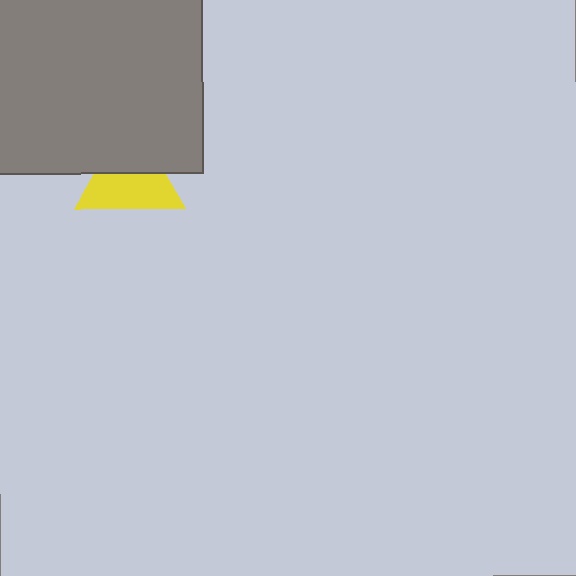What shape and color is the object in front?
The object in front is a gray square.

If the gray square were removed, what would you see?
You would see the complete yellow triangle.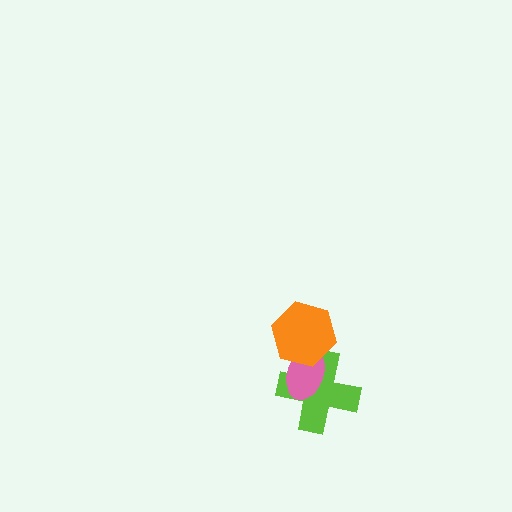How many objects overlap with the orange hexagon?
2 objects overlap with the orange hexagon.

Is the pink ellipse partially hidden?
Yes, it is partially covered by another shape.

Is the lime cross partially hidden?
Yes, it is partially covered by another shape.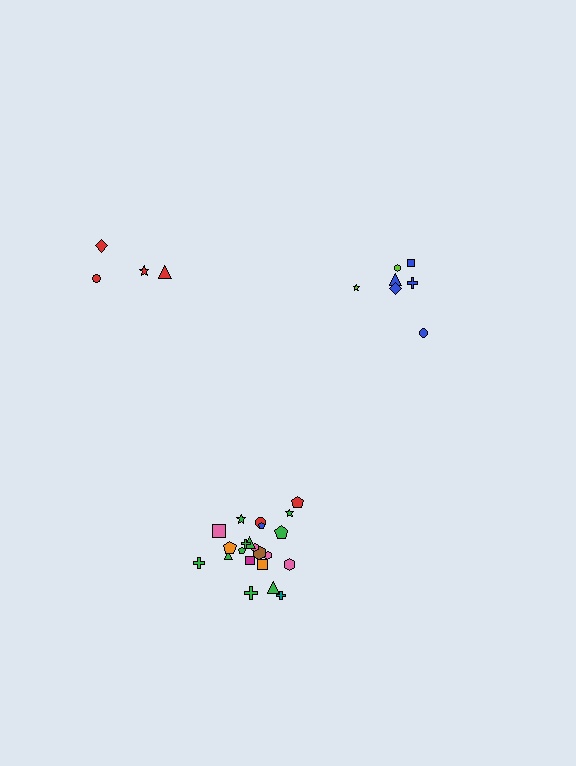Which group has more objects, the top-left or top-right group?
The top-right group.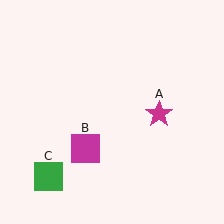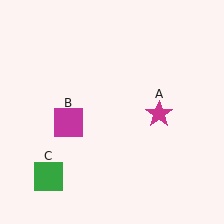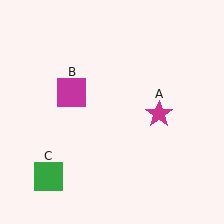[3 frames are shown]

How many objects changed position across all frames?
1 object changed position: magenta square (object B).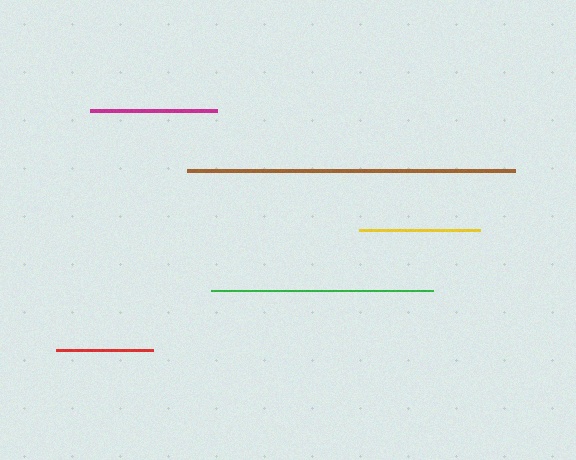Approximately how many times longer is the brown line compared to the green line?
The brown line is approximately 1.5 times the length of the green line.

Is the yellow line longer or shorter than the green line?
The green line is longer than the yellow line.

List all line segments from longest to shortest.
From longest to shortest: brown, green, magenta, yellow, red.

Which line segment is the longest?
The brown line is the longest at approximately 328 pixels.